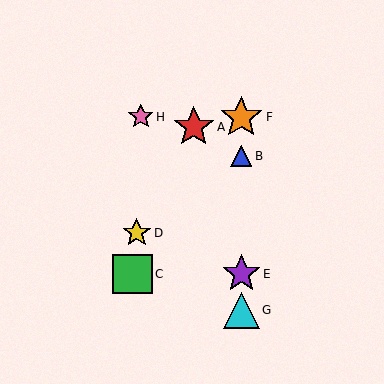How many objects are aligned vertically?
4 objects (B, E, F, G) are aligned vertically.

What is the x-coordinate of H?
Object H is at x≈141.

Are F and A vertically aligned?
No, F is at x≈241 and A is at x≈194.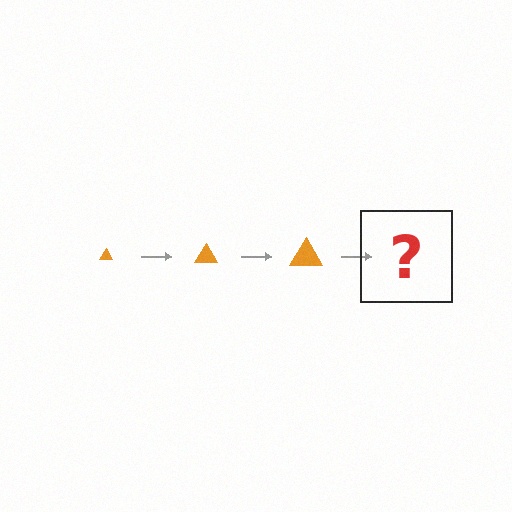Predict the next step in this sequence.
The next step is an orange triangle, larger than the previous one.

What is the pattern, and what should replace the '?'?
The pattern is that the triangle gets progressively larger each step. The '?' should be an orange triangle, larger than the previous one.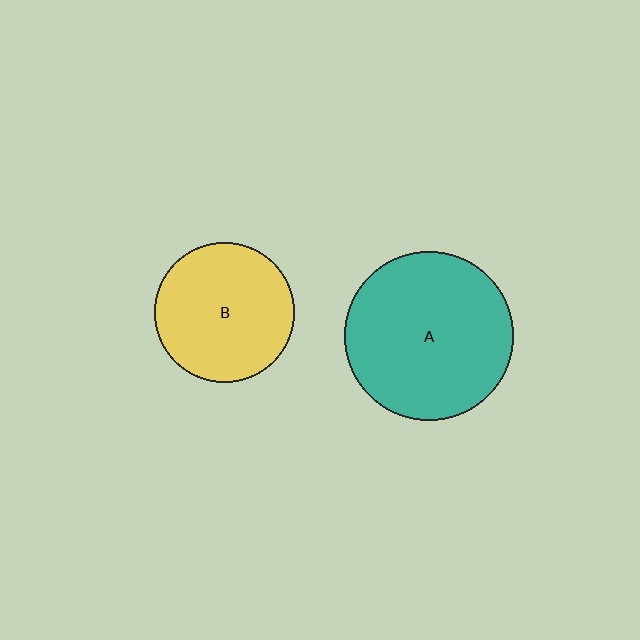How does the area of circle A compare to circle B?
Approximately 1.5 times.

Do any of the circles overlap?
No, none of the circles overlap.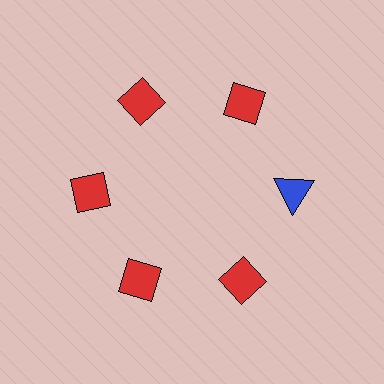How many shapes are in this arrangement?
There are 6 shapes arranged in a ring pattern.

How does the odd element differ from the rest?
It differs in both color (blue instead of red) and shape (triangle instead of diamond).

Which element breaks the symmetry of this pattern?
The blue triangle at roughly the 3 o'clock position breaks the symmetry. All other shapes are red diamonds.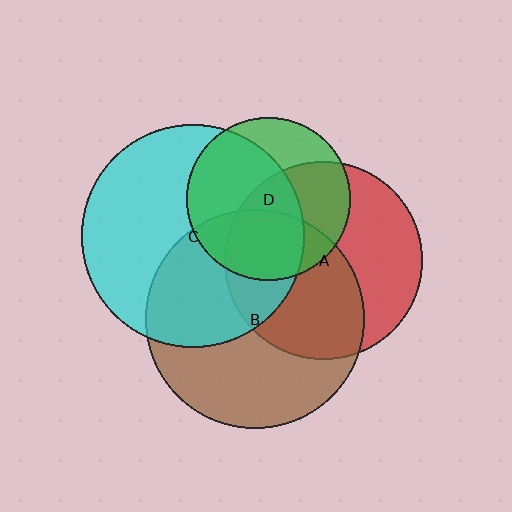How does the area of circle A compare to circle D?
Approximately 1.5 times.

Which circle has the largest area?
Circle C (cyan).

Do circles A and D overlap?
Yes.